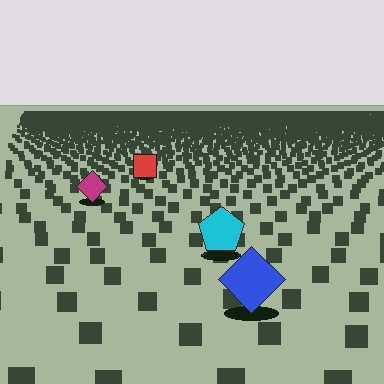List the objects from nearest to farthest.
From nearest to farthest: the blue diamond, the cyan pentagon, the magenta diamond, the red square.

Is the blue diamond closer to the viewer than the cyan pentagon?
Yes. The blue diamond is closer — you can tell from the texture gradient: the ground texture is coarser near it.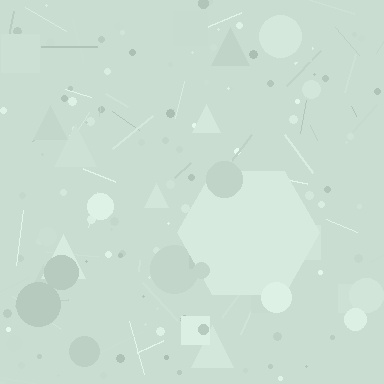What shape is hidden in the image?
A hexagon is hidden in the image.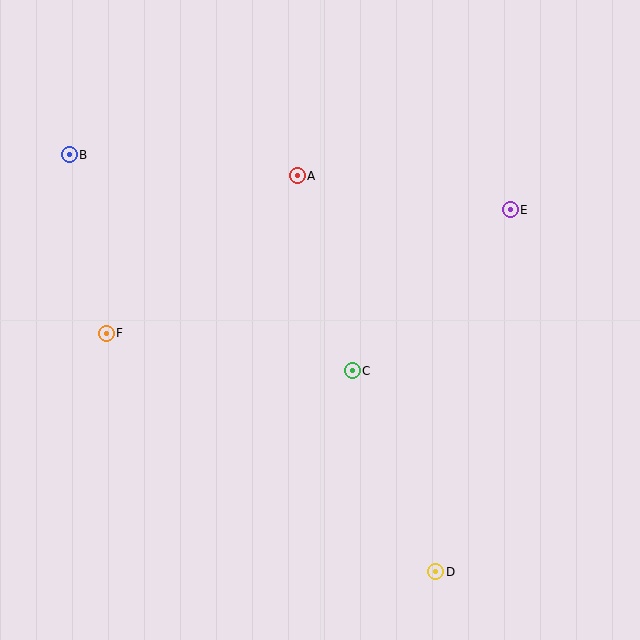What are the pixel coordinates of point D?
Point D is at (436, 572).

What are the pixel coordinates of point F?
Point F is at (106, 333).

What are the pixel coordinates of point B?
Point B is at (69, 155).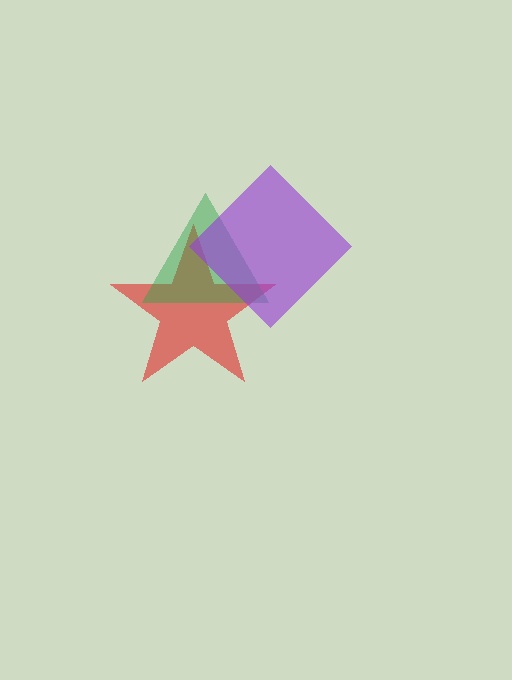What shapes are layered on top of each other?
The layered shapes are: a red star, a green triangle, a purple diamond.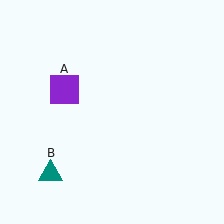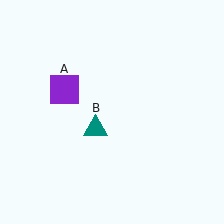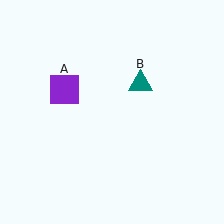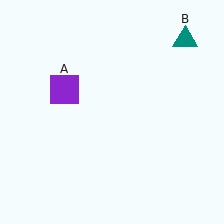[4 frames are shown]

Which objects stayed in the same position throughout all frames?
Purple square (object A) remained stationary.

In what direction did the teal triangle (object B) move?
The teal triangle (object B) moved up and to the right.